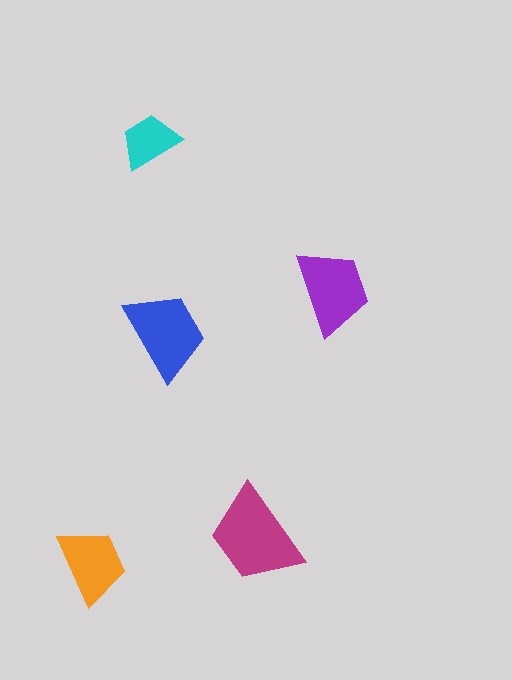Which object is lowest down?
The orange trapezoid is bottommost.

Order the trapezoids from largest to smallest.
the magenta one, the blue one, the purple one, the orange one, the cyan one.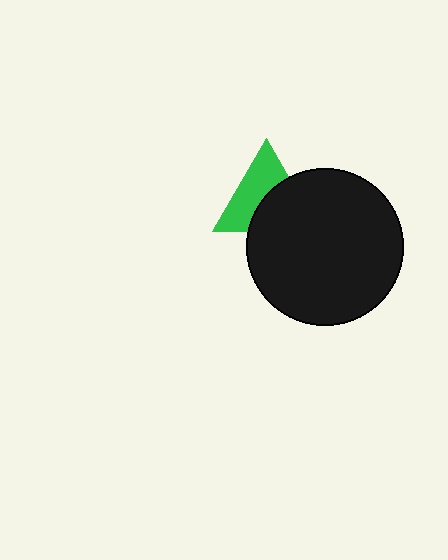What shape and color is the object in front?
The object in front is a black circle.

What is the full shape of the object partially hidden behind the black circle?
The partially hidden object is a green triangle.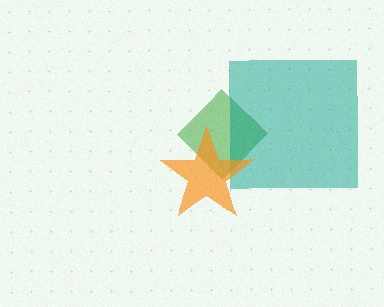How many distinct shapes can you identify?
There are 3 distinct shapes: a green diamond, a teal square, an orange star.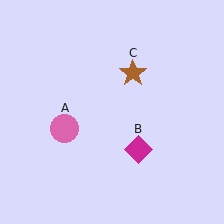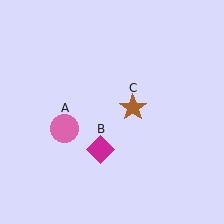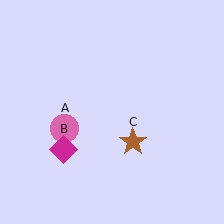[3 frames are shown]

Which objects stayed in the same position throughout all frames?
Pink circle (object A) remained stationary.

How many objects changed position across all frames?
2 objects changed position: magenta diamond (object B), brown star (object C).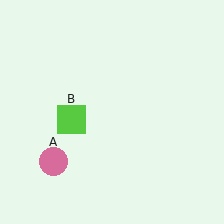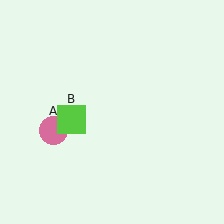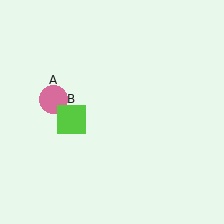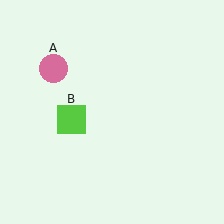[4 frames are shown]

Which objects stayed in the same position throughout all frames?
Lime square (object B) remained stationary.